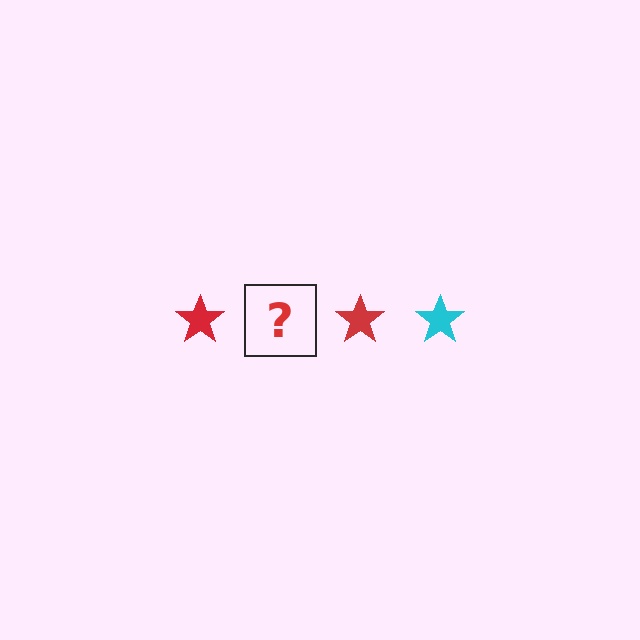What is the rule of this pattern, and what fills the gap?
The rule is that the pattern cycles through red, cyan stars. The gap should be filled with a cyan star.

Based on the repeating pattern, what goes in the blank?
The blank should be a cyan star.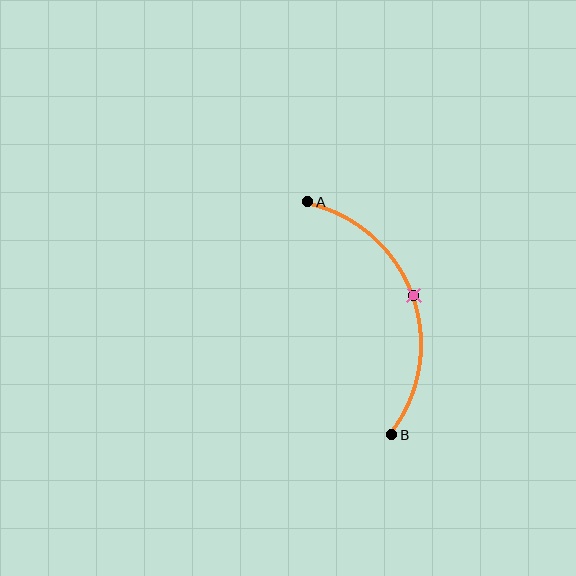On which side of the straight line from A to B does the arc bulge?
The arc bulges to the right of the straight line connecting A and B.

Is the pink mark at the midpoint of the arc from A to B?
Yes. The pink mark lies on the arc at equal arc-length from both A and B — it is the arc midpoint.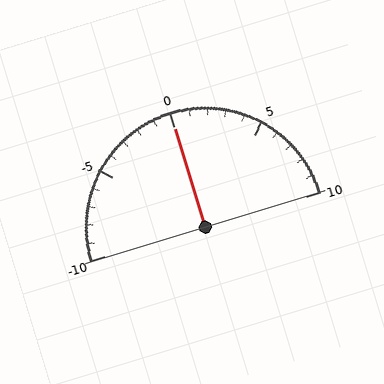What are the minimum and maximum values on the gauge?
The gauge ranges from -10 to 10.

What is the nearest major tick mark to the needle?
The nearest major tick mark is 0.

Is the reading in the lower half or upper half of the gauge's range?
The reading is in the upper half of the range (-10 to 10).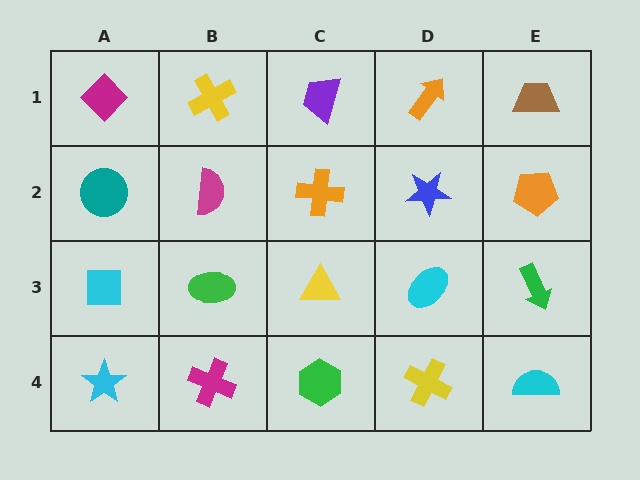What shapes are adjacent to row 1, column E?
An orange pentagon (row 2, column E), an orange arrow (row 1, column D).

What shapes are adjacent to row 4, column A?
A cyan square (row 3, column A), a magenta cross (row 4, column B).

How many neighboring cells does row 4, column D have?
3.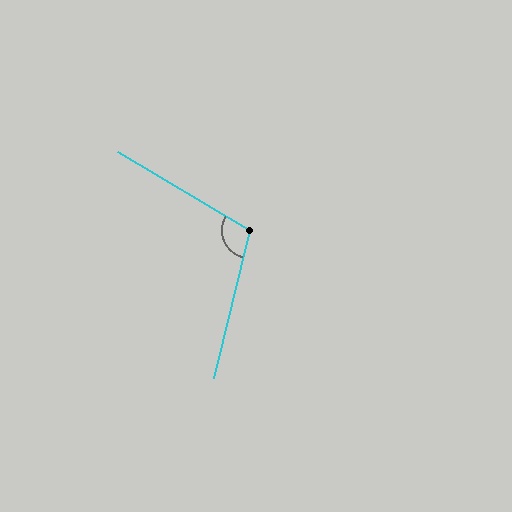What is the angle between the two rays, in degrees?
Approximately 107 degrees.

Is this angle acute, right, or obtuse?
It is obtuse.